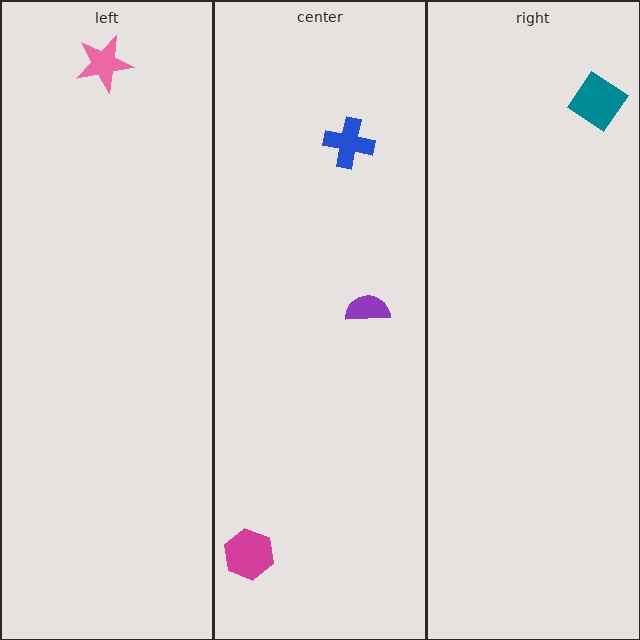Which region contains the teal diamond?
The right region.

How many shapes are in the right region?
1.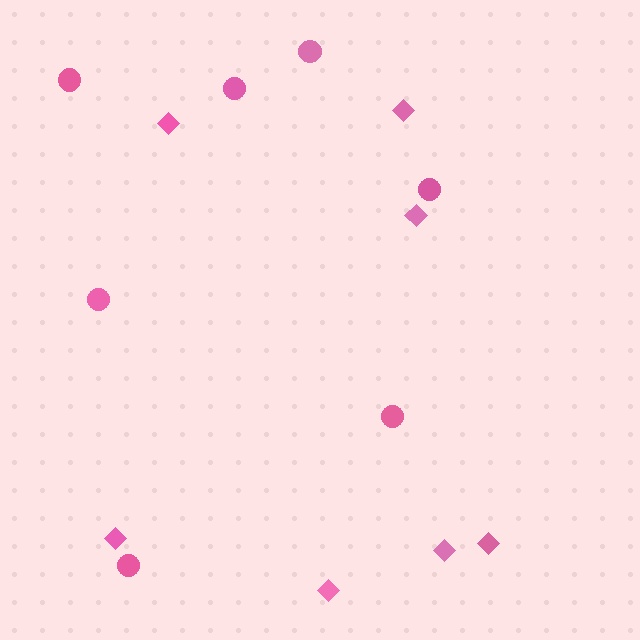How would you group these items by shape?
There are 2 groups: one group of diamonds (7) and one group of circles (7).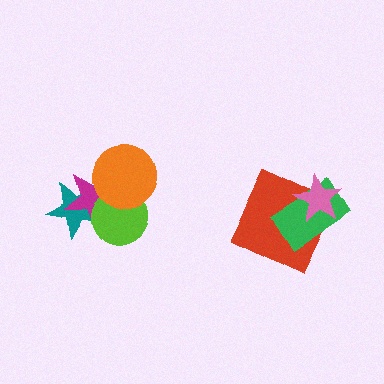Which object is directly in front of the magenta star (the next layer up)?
The lime circle is directly in front of the magenta star.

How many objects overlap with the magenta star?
3 objects overlap with the magenta star.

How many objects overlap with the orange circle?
2 objects overlap with the orange circle.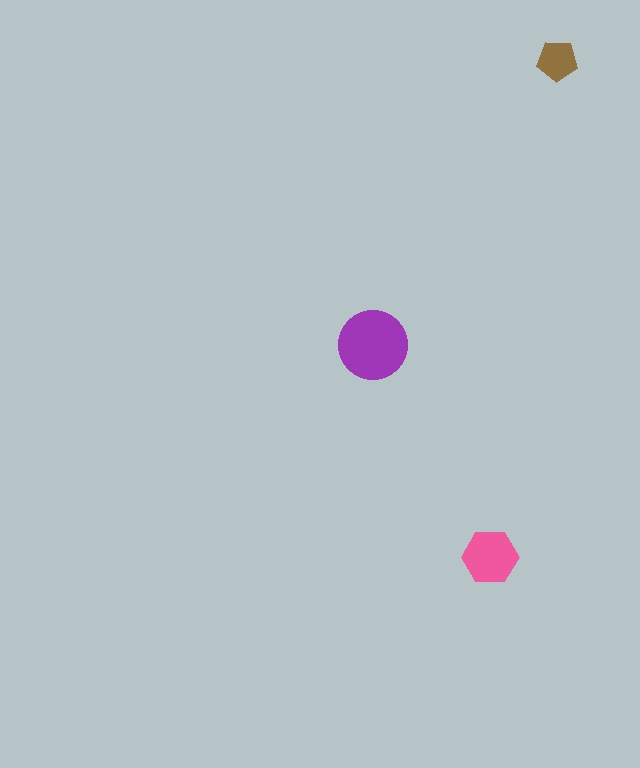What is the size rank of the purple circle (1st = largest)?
1st.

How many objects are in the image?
There are 3 objects in the image.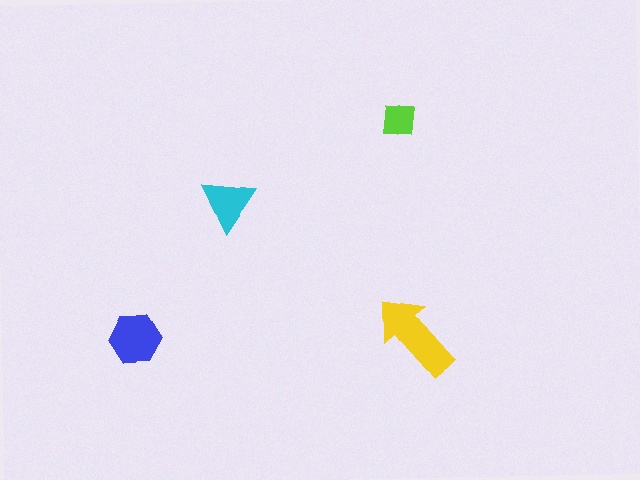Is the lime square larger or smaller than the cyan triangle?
Smaller.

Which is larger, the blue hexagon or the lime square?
The blue hexagon.